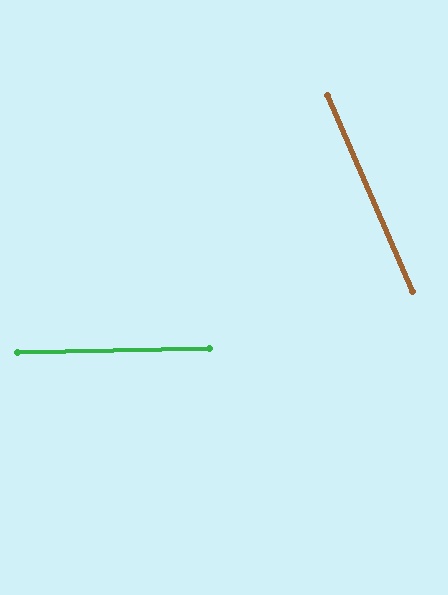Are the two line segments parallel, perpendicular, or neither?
Neither parallel nor perpendicular — they differ by about 68°.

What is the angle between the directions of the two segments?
Approximately 68 degrees.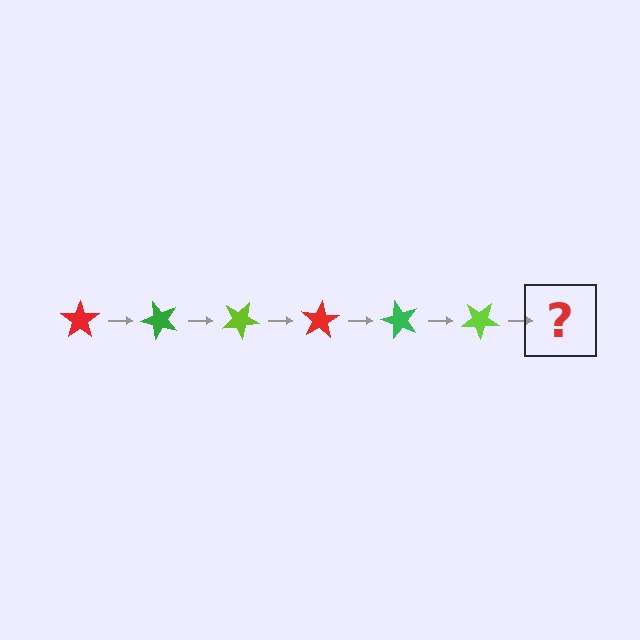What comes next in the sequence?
The next element should be a red star, rotated 300 degrees from the start.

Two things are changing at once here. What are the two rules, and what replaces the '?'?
The two rules are that it rotates 50 degrees each step and the color cycles through red, green, and lime. The '?' should be a red star, rotated 300 degrees from the start.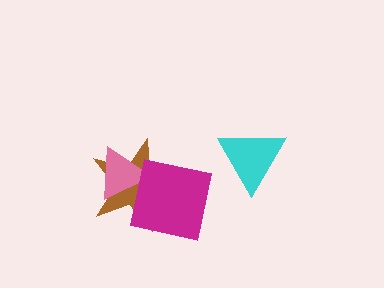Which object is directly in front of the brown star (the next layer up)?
The pink triangle is directly in front of the brown star.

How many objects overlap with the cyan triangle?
0 objects overlap with the cyan triangle.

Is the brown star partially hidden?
Yes, it is partially covered by another shape.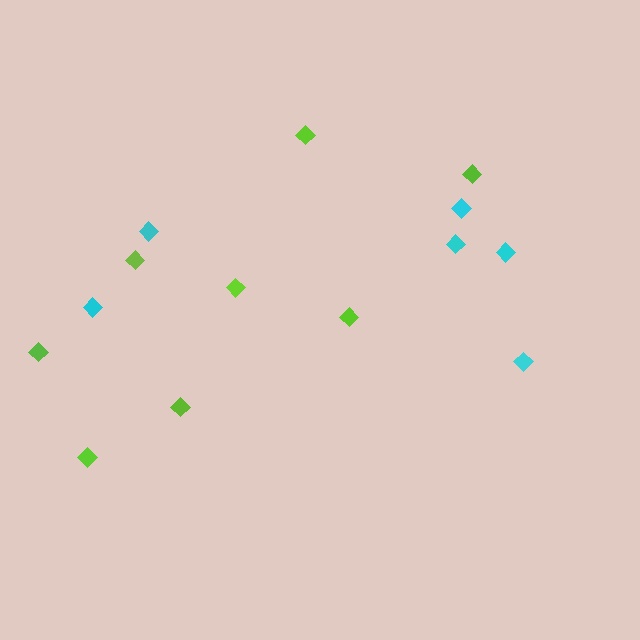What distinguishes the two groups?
There are 2 groups: one group of lime diamonds (8) and one group of cyan diamonds (6).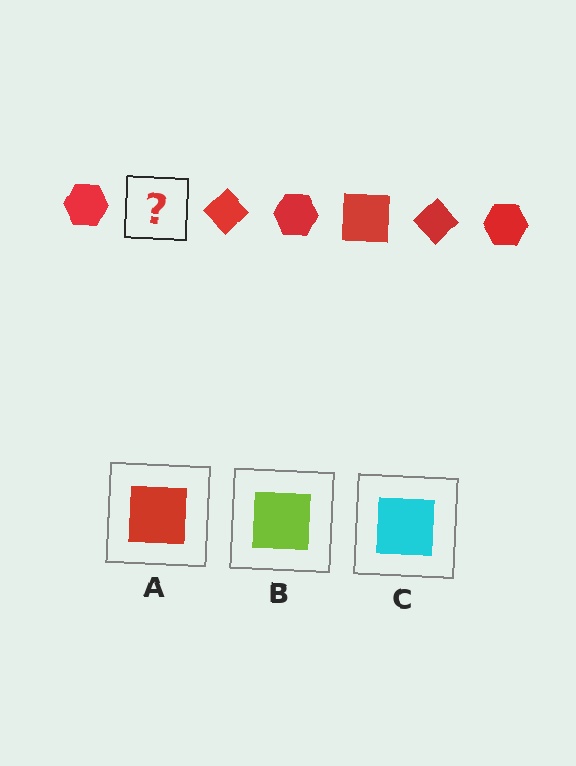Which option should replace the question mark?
Option A.